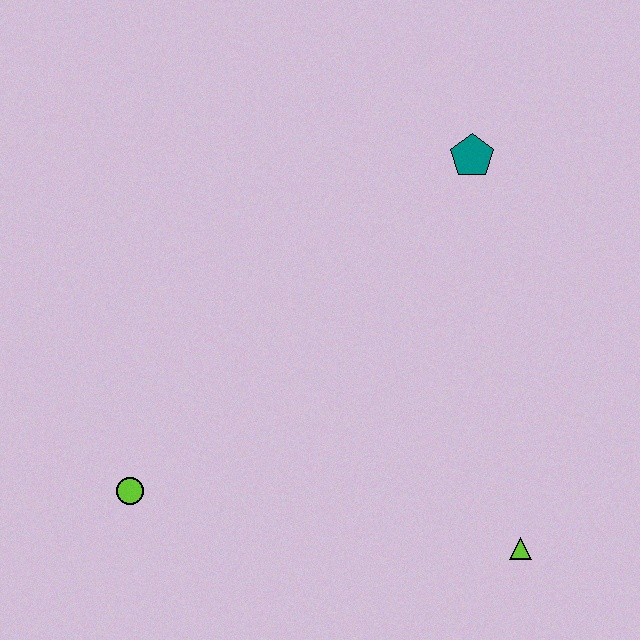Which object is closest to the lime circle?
The lime triangle is closest to the lime circle.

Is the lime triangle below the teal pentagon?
Yes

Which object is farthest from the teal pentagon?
The lime circle is farthest from the teal pentagon.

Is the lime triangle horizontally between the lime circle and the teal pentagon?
No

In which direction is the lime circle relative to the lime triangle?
The lime circle is to the left of the lime triangle.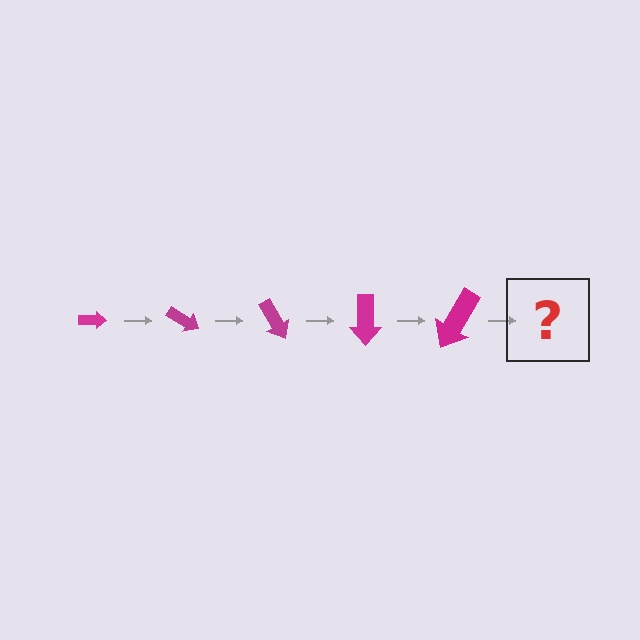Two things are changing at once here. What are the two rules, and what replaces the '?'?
The two rules are that the arrow grows larger each step and it rotates 30 degrees each step. The '?' should be an arrow, larger than the previous one and rotated 150 degrees from the start.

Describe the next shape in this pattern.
It should be an arrow, larger than the previous one and rotated 150 degrees from the start.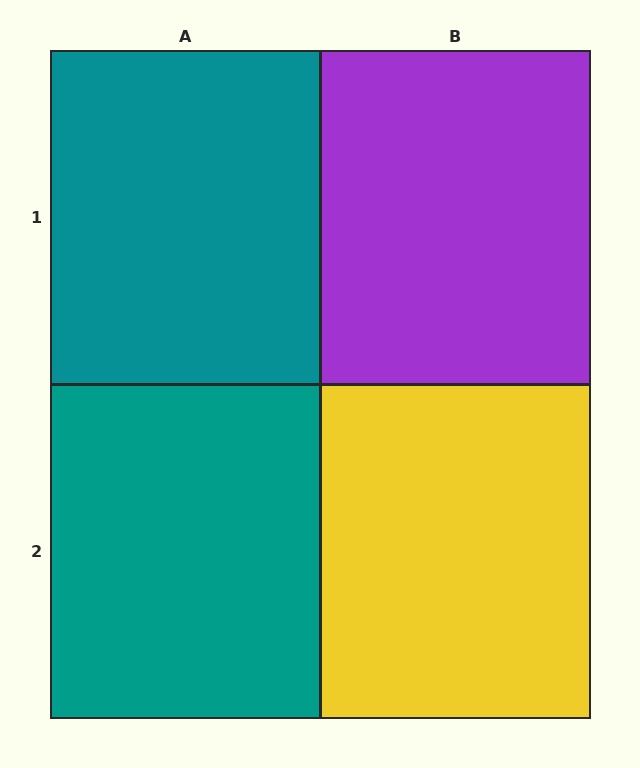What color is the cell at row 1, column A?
Teal.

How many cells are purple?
1 cell is purple.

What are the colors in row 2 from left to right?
Teal, yellow.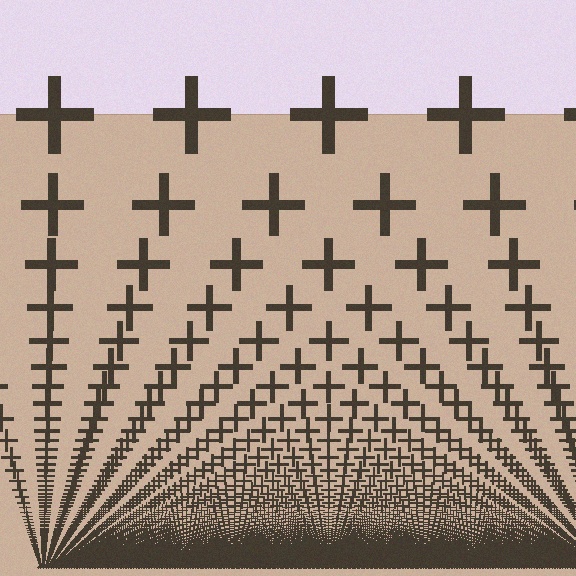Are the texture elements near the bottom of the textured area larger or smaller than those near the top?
Smaller. The gradient is inverted — elements near the bottom are smaller and denser.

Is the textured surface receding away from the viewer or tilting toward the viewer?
The surface appears to tilt toward the viewer. Texture elements get larger and sparser toward the top.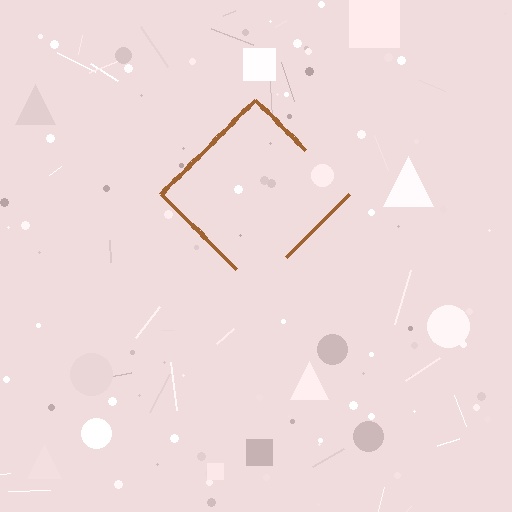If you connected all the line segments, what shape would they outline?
They would outline a diamond.